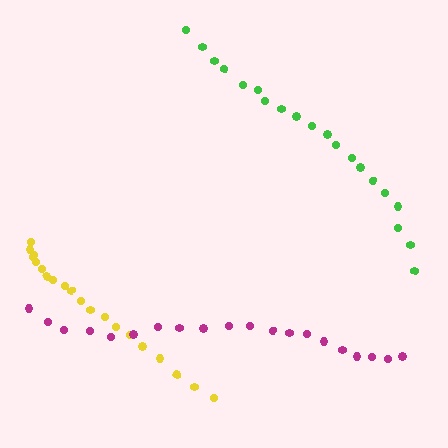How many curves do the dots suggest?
There are 3 distinct paths.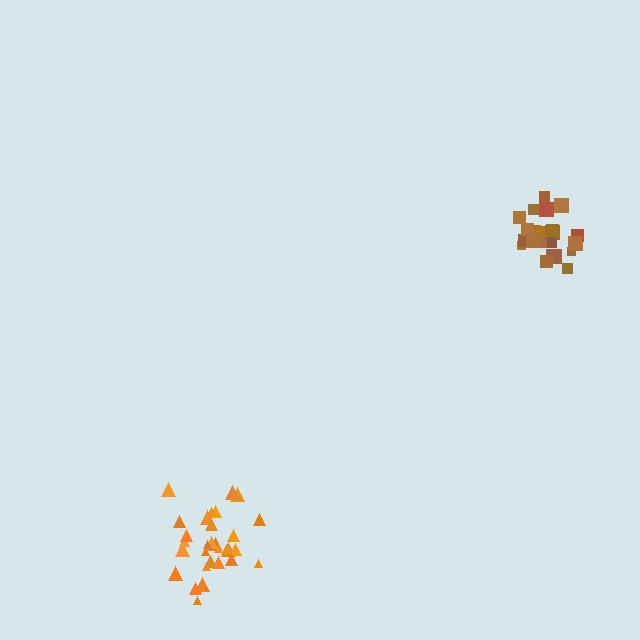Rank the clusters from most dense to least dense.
orange, brown.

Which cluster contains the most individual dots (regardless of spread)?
Orange (32).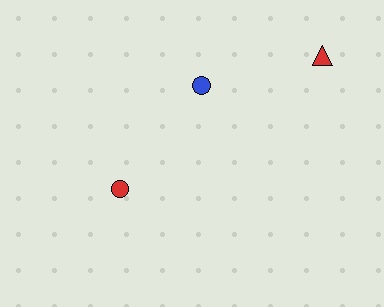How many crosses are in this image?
There are no crosses.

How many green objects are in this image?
There are no green objects.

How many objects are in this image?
There are 3 objects.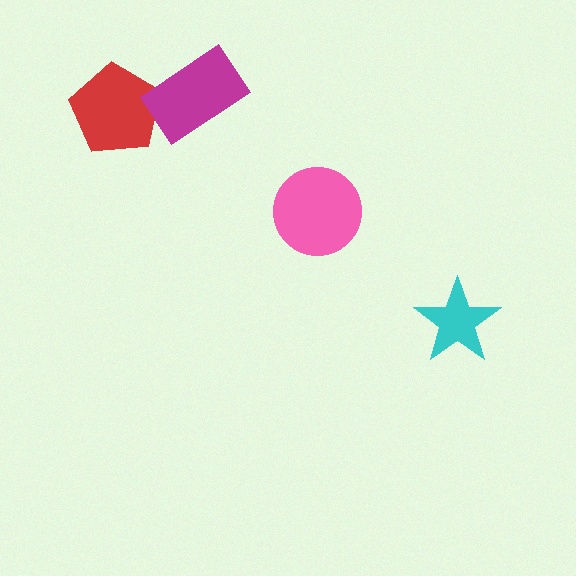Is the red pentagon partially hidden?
Yes, it is partially covered by another shape.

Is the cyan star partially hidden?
No, no other shape covers it.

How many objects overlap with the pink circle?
0 objects overlap with the pink circle.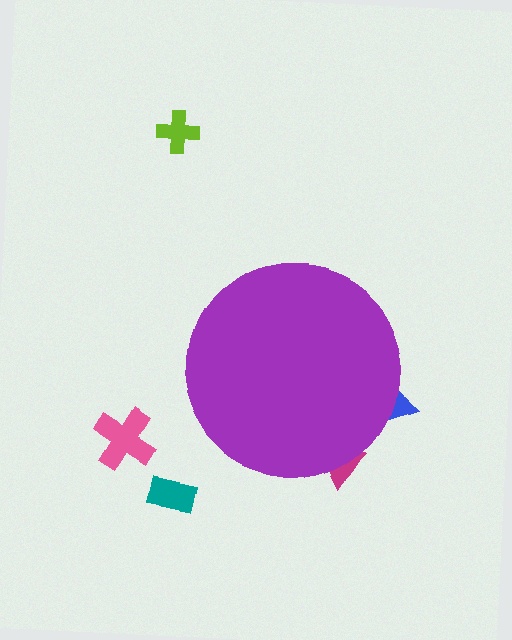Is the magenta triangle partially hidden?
Yes, the magenta triangle is partially hidden behind the purple circle.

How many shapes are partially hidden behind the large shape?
2 shapes are partially hidden.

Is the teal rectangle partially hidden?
No, the teal rectangle is fully visible.